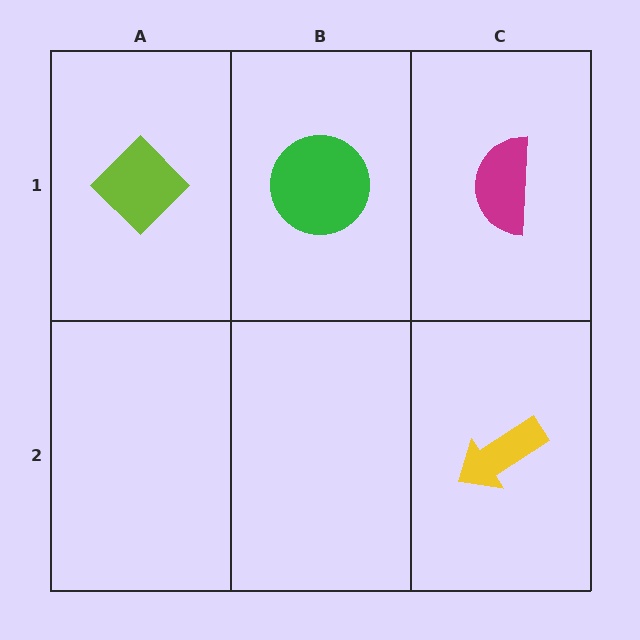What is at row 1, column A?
A lime diamond.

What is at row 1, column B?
A green circle.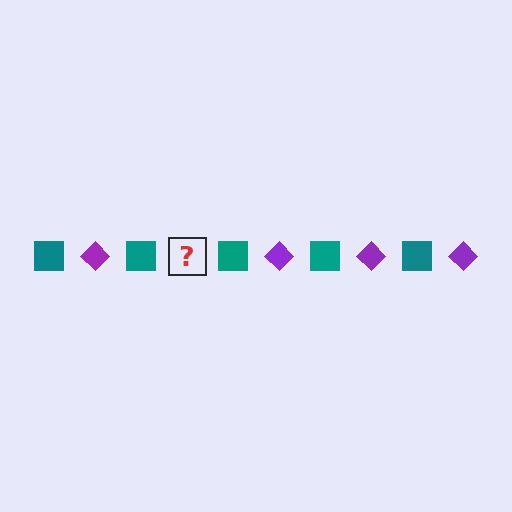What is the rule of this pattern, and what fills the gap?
The rule is that the pattern alternates between teal square and purple diamond. The gap should be filled with a purple diamond.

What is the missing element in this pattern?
The missing element is a purple diamond.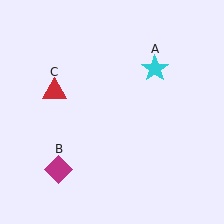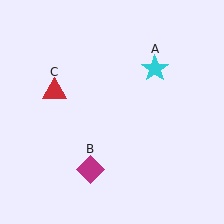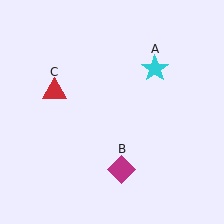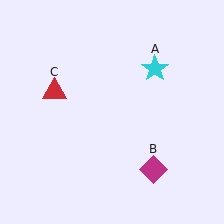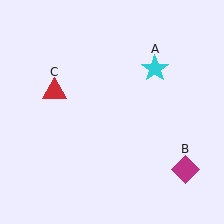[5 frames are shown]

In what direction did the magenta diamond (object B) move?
The magenta diamond (object B) moved right.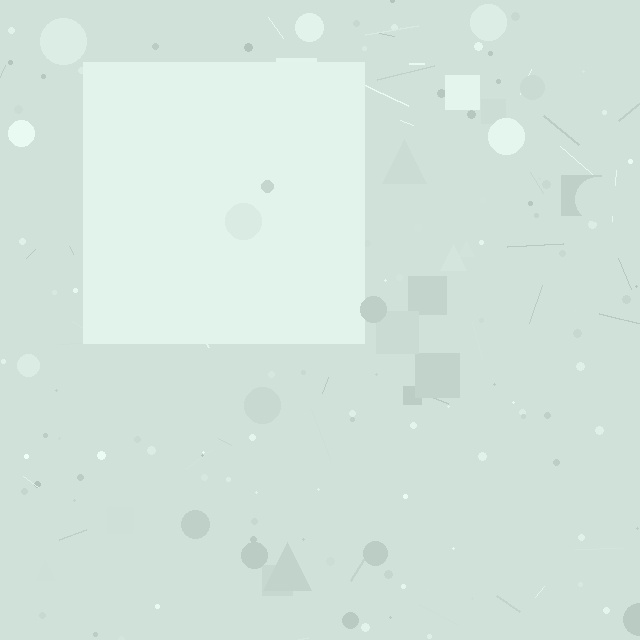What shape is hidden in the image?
A square is hidden in the image.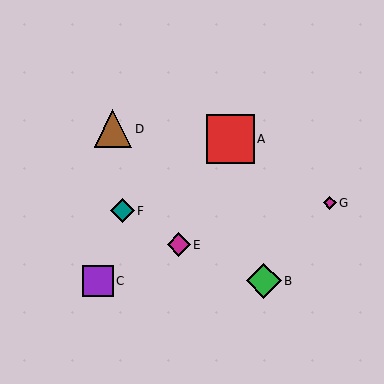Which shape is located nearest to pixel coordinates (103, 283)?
The purple square (labeled C) at (98, 281) is nearest to that location.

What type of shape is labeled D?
Shape D is a brown triangle.